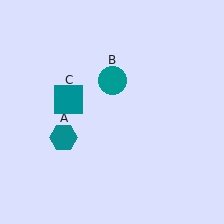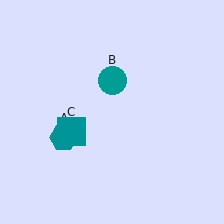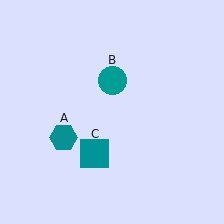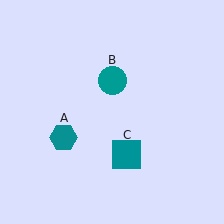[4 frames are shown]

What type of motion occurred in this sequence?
The teal square (object C) rotated counterclockwise around the center of the scene.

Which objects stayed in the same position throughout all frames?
Teal hexagon (object A) and teal circle (object B) remained stationary.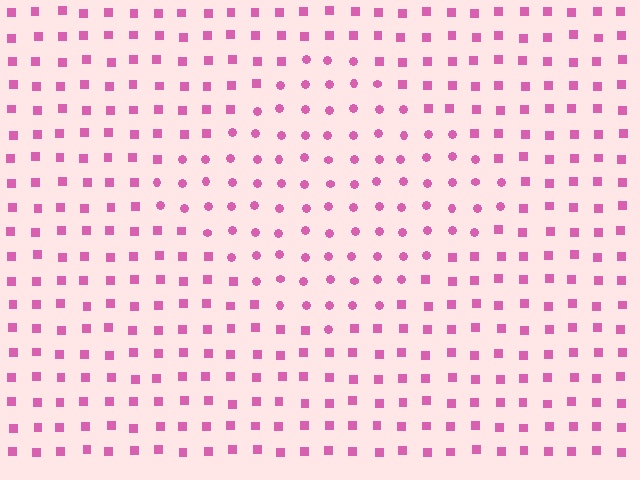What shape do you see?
I see a diamond.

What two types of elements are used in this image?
The image uses circles inside the diamond region and squares outside it.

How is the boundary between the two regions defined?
The boundary is defined by a change in element shape: circles inside vs. squares outside. All elements share the same color and spacing.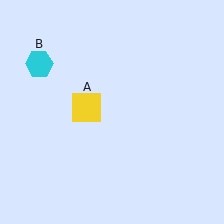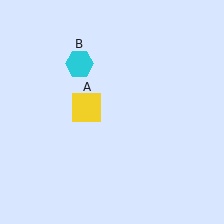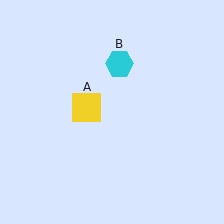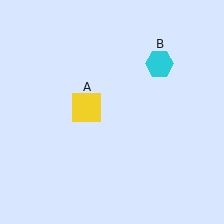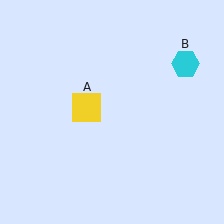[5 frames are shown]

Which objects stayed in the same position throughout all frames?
Yellow square (object A) remained stationary.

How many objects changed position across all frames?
1 object changed position: cyan hexagon (object B).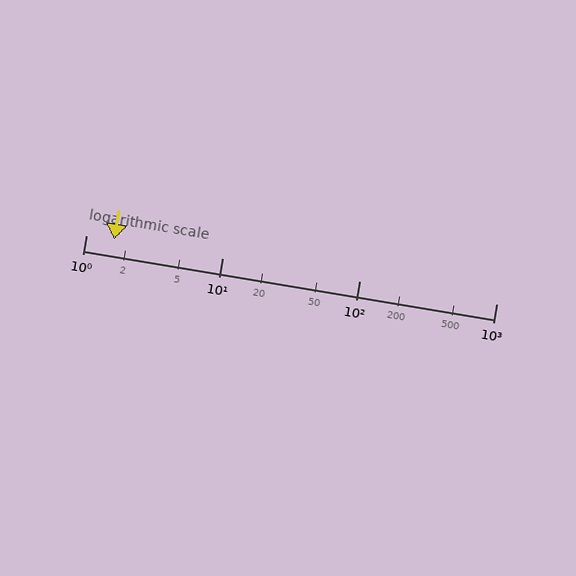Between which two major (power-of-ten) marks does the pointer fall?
The pointer is between 1 and 10.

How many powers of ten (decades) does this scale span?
The scale spans 3 decades, from 1 to 1000.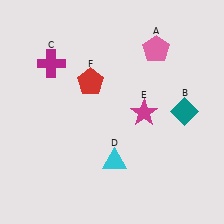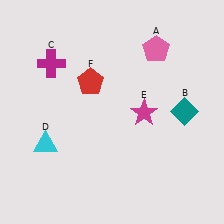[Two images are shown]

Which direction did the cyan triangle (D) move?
The cyan triangle (D) moved left.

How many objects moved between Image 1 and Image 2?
1 object moved between the two images.